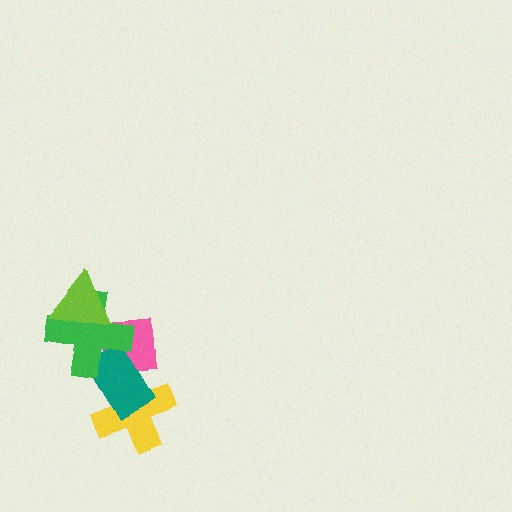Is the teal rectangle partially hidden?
Yes, it is partially covered by another shape.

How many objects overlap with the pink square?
2 objects overlap with the pink square.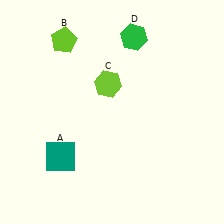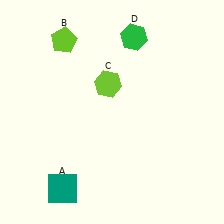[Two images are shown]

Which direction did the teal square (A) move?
The teal square (A) moved down.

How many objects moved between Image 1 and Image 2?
1 object moved between the two images.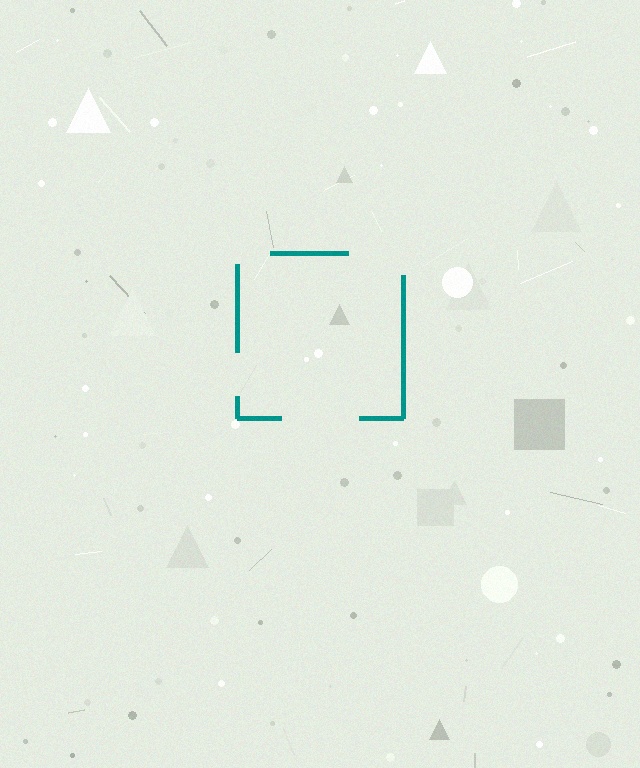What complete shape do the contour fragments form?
The contour fragments form a square.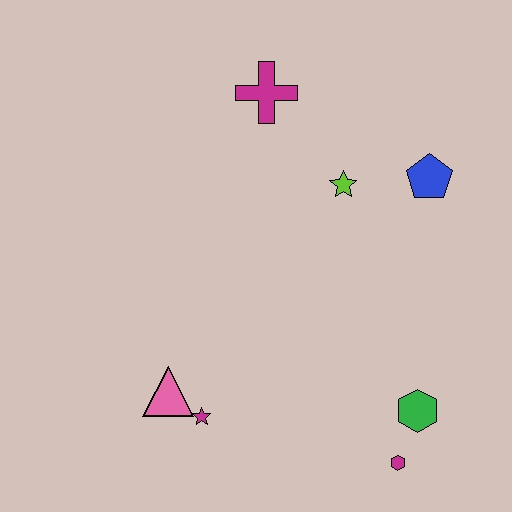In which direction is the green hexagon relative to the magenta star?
The green hexagon is to the right of the magenta star.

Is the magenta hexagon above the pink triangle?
No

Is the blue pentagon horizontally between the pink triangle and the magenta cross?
No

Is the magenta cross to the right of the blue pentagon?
No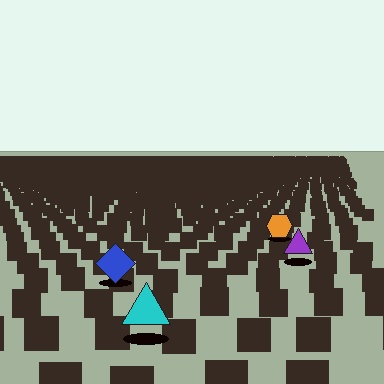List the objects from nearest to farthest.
From nearest to farthest: the cyan triangle, the blue diamond, the purple triangle, the orange hexagon.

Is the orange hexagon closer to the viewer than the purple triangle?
No. The purple triangle is closer — you can tell from the texture gradient: the ground texture is coarser near it.